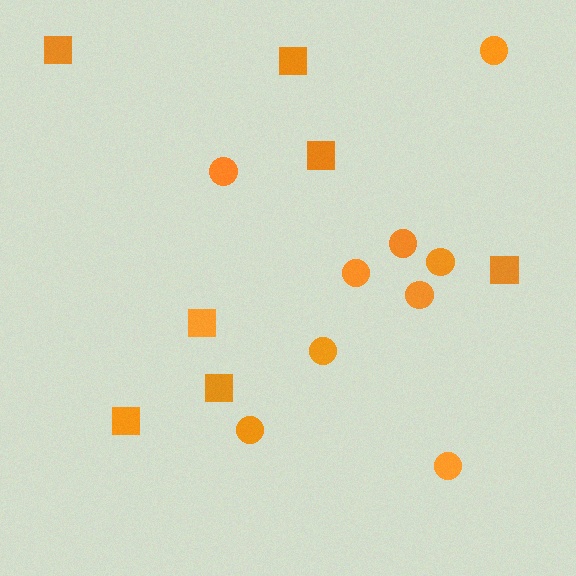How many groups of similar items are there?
There are 2 groups: one group of circles (9) and one group of squares (7).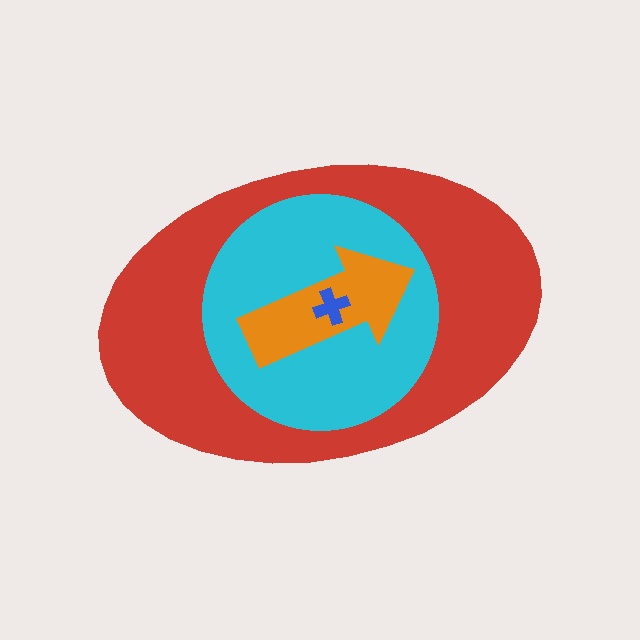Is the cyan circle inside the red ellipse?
Yes.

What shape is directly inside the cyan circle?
The orange arrow.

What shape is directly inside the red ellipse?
The cyan circle.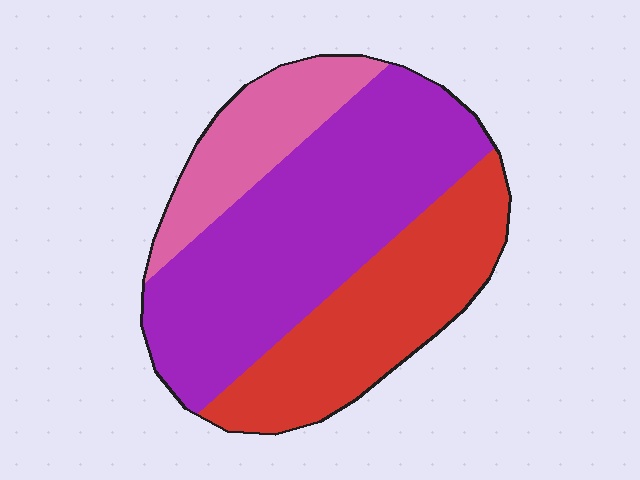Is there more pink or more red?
Red.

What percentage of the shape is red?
Red covers 32% of the shape.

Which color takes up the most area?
Purple, at roughly 50%.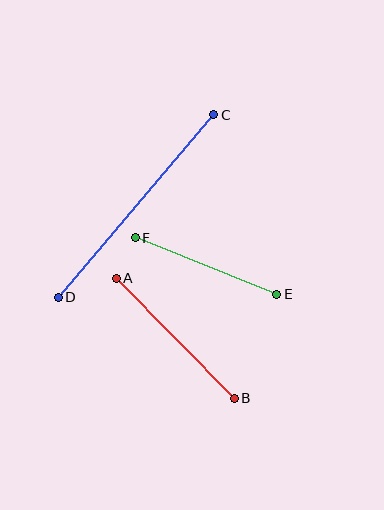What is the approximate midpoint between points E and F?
The midpoint is at approximately (206, 266) pixels.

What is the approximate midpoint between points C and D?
The midpoint is at approximately (136, 206) pixels.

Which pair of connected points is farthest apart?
Points C and D are farthest apart.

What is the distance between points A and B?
The distance is approximately 168 pixels.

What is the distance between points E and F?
The distance is approximately 153 pixels.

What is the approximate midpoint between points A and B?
The midpoint is at approximately (175, 338) pixels.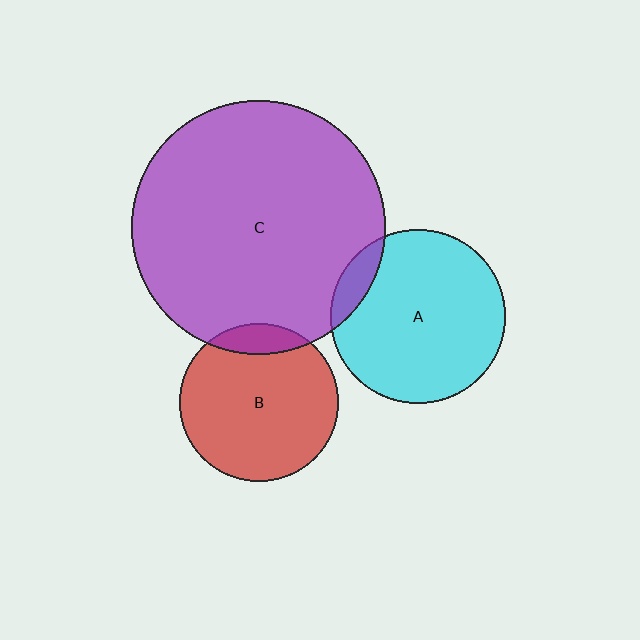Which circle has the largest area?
Circle C (purple).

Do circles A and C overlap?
Yes.